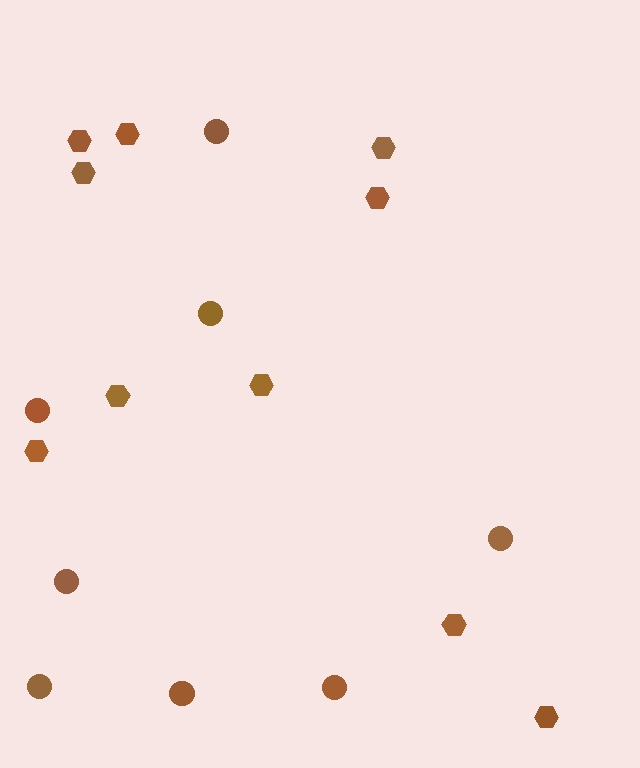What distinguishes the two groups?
There are 2 groups: one group of hexagons (10) and one group of circles (8).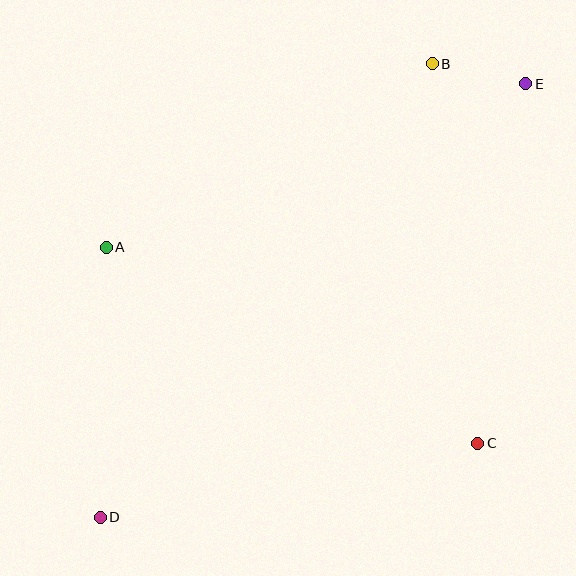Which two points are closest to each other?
Points B and E are closest to each other.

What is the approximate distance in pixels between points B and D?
The distance between B and D is approximately 562 pixels.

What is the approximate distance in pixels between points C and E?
The distance between C and E is approximately 363 pixels.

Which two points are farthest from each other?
Points D and E are farthest from each other.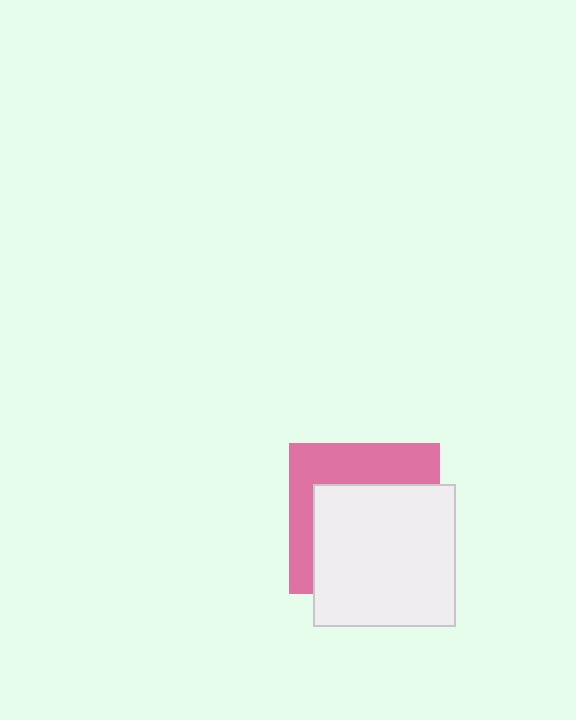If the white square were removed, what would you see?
You would see the complete pink square.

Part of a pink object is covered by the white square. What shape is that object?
It is a square.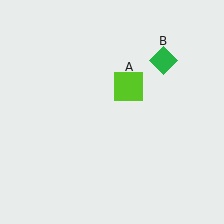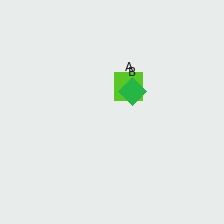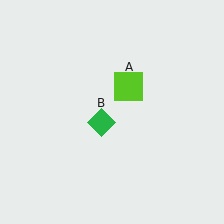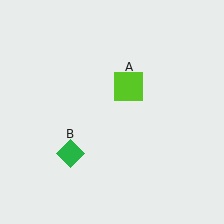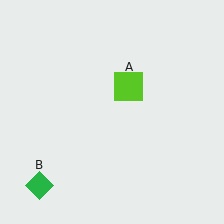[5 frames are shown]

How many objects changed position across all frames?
1 object changed position: green diamond (object B).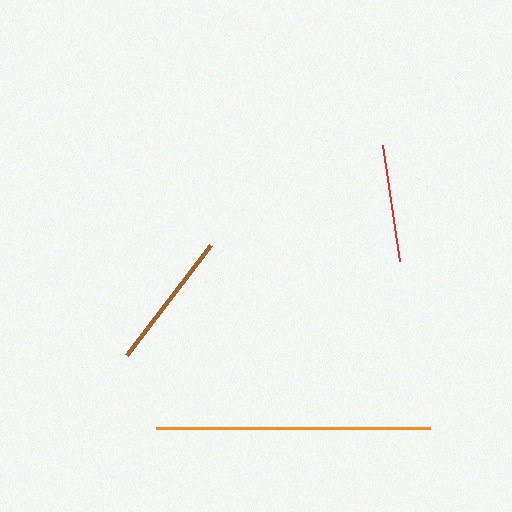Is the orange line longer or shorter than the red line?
The orange line is longer than the red line.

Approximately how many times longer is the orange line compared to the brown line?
The orange line is approximately 2.0 times the length of the brown line.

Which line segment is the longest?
The orange line is the longest at approximately 275 pixels.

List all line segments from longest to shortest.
From longest to shortest: orange, brown, red.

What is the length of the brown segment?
The brown segment is approximately 139 pixels long.